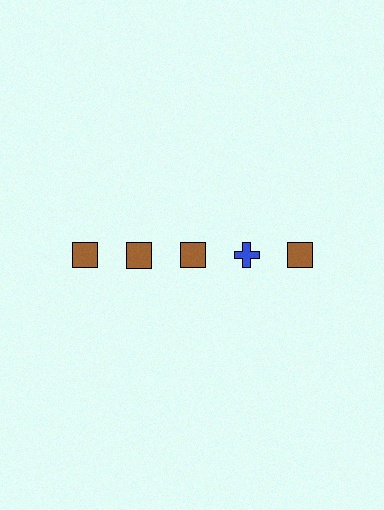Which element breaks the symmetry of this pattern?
The blue cross in the top row, second from right column breaks the symmetry. All other shapes are brown squares.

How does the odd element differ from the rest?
It differs in both color (blue instead of brown) and shape (cross instead of square).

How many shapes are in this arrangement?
There are 5 shapes arranged in a grid pattern.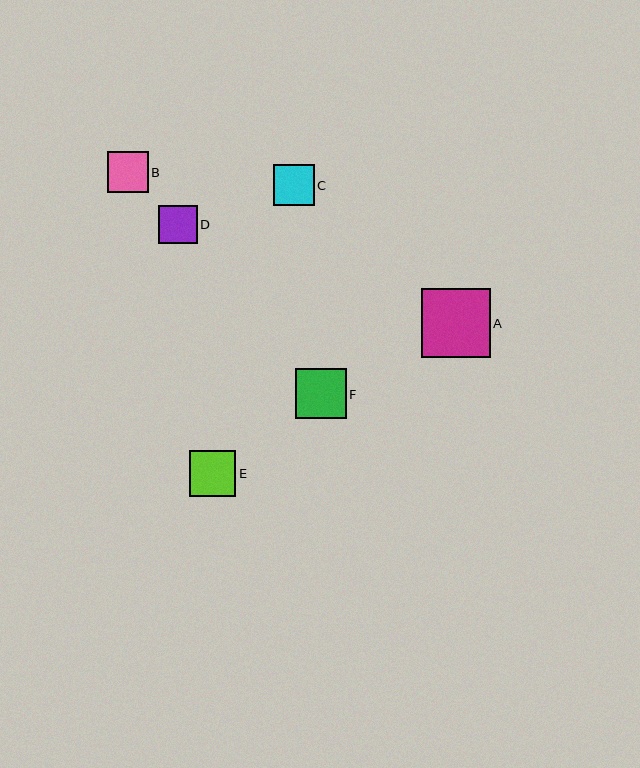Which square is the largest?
Square A is the largest with a size of approximately 69 pixels.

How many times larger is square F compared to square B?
Square F is approximately 1.2 times the size of square B.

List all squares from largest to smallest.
From largest to smallest: A, F, E, C, B, D.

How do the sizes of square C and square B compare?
Square C and square B are approximately the same size.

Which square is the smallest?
Square D is the smallest with a size of approximately 39 pixels.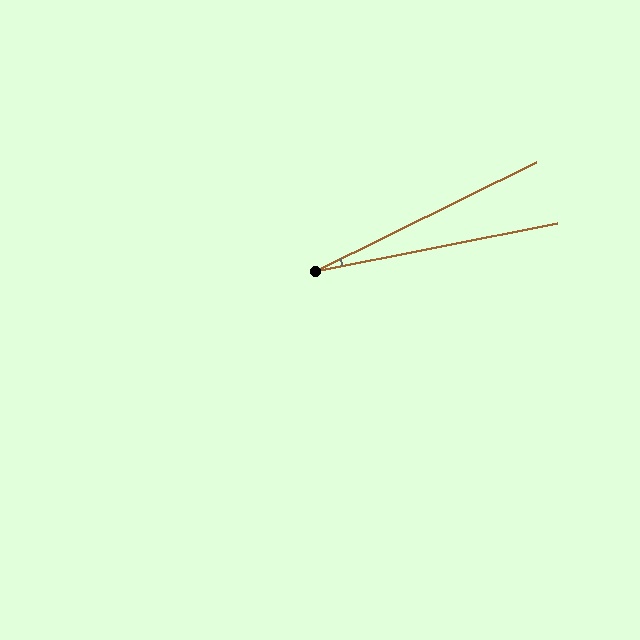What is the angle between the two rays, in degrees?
Approximately 15 degrees.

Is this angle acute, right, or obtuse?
It is acute.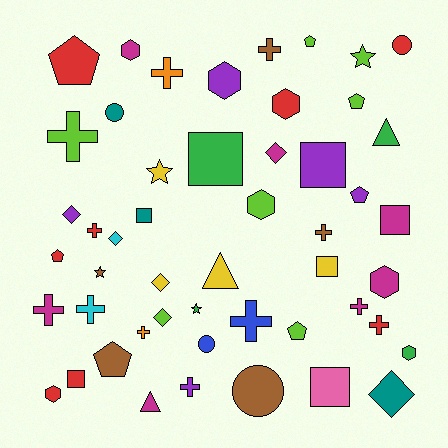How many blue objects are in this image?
There are 2 blue objects.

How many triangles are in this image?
There are 3 triangles.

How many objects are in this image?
There are 50 objects.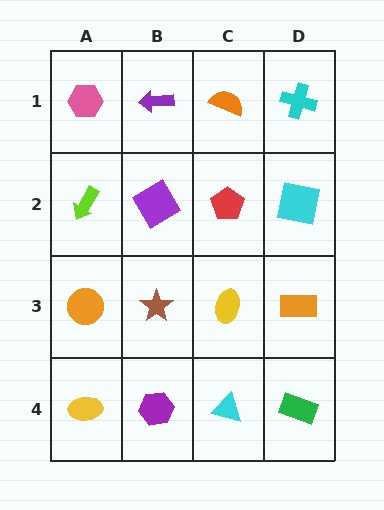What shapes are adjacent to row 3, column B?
A purple diamond (row 2, column B), a purple hexagon (row 4, column B), an orange circle (row 3, column A), a yellow ellipse (row 3, column C).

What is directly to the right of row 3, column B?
A yellow ellipse.